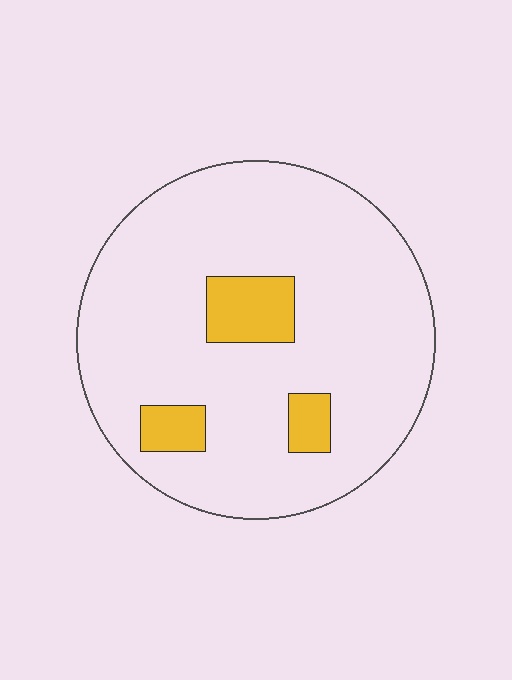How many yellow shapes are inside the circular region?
3.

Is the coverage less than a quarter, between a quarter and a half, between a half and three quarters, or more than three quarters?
Less than a quarter.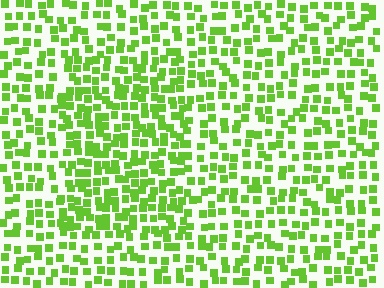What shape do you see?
I see a rectangle.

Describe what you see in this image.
The image contains small lime elements arranged at two different densities. A rectangle-shaped region is visible where the elements are more densely packed than the surrounding area.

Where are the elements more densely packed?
The elements are more densely packed inside the rectangle boundary.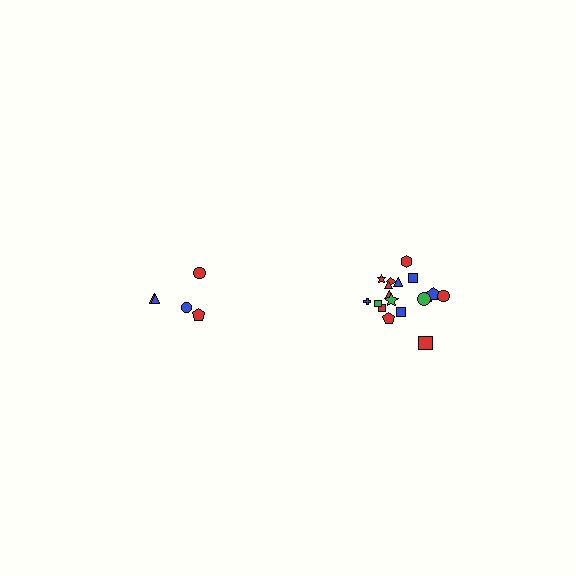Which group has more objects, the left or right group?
The right group.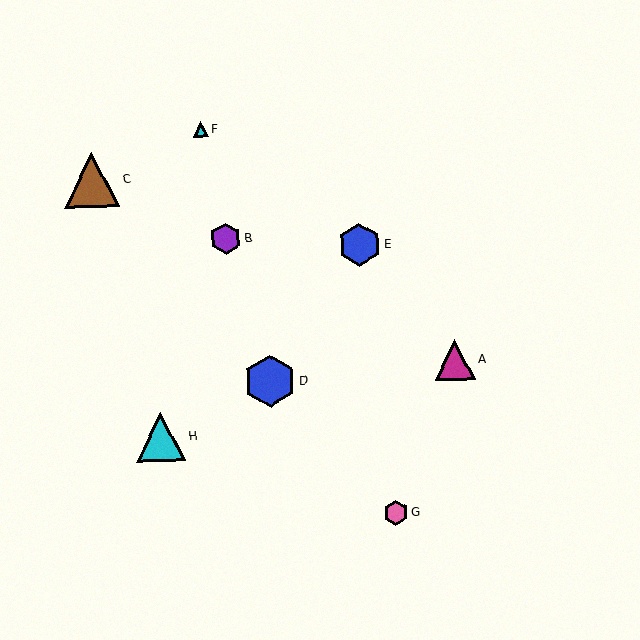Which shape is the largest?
The brown triangle (labeled C) is the largest.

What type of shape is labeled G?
Shape G is a pink hexagon.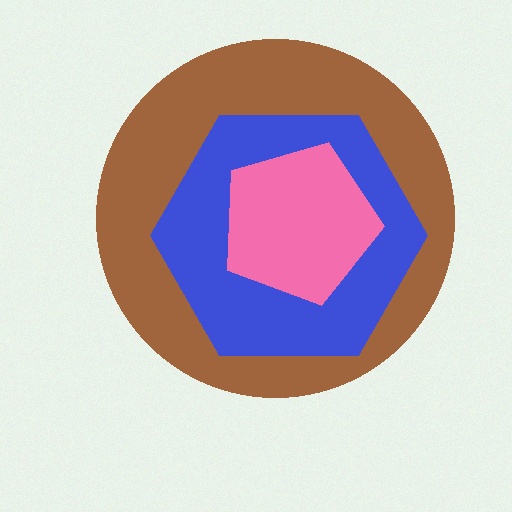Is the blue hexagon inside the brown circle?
Yes.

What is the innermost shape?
The pink pentagon.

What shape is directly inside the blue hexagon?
The pink pentagon.